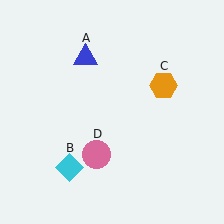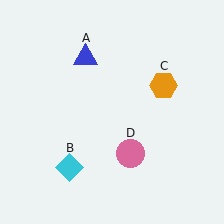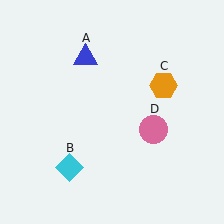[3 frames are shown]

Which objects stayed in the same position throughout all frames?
Blue triangle (object A) and cyan diamond (object B) and orange hexagon (object C) remained stationary.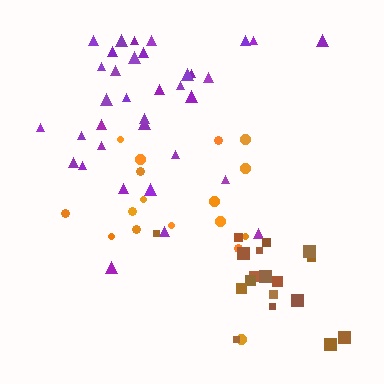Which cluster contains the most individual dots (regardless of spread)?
Purple (35).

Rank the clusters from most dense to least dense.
brown, purple, orange.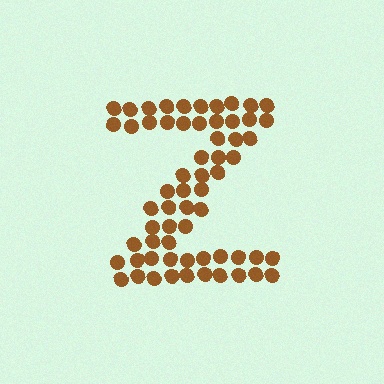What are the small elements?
The small elements are circles.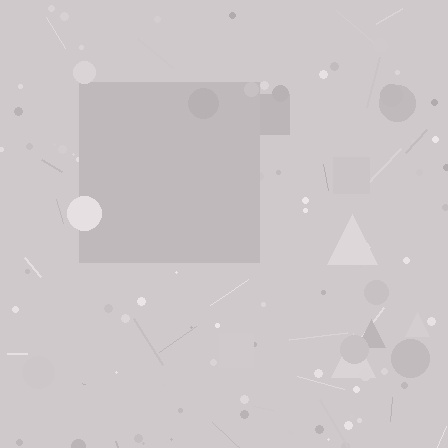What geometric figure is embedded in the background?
A square is embedded in the background.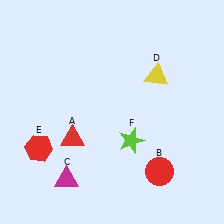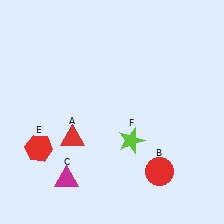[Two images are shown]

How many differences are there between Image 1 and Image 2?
There is 1 difference between the two images.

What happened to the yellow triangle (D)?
The yellow triangle (D) was removed in Image 2. It was in the top-right area of Image 1.